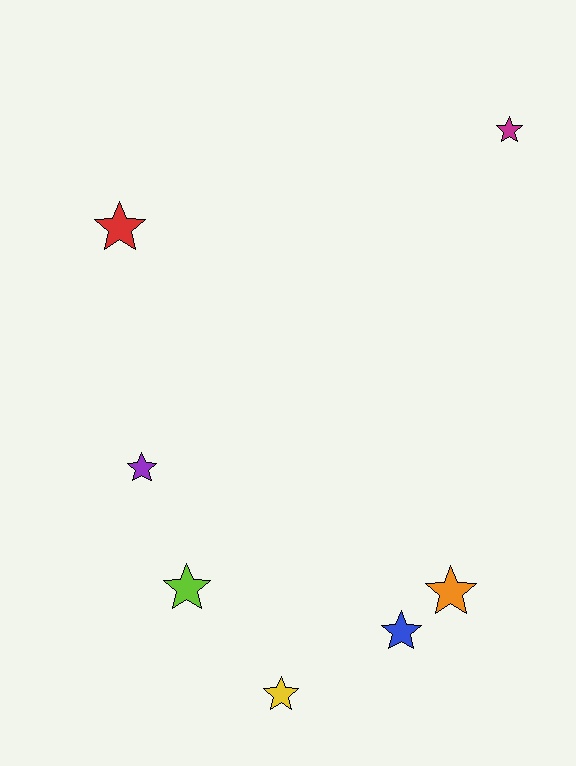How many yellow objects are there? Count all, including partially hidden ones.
There is 1 yellow object.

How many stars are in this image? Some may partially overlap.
There are 7 stars.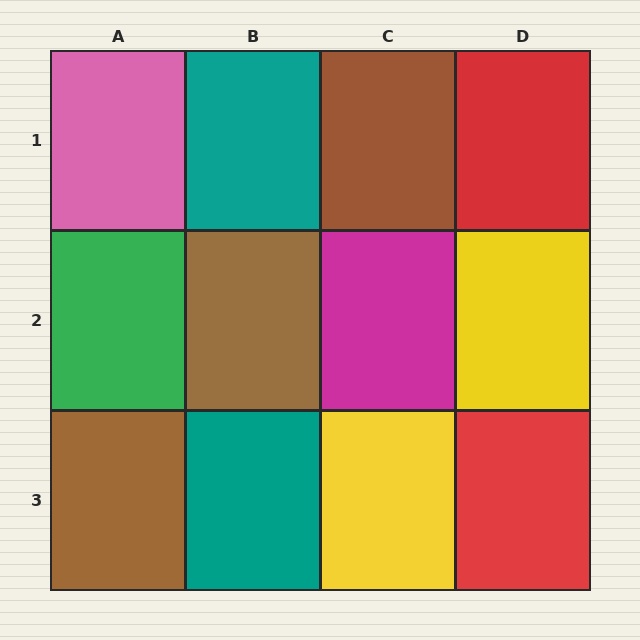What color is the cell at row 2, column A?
Green.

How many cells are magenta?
1 cell is magenta.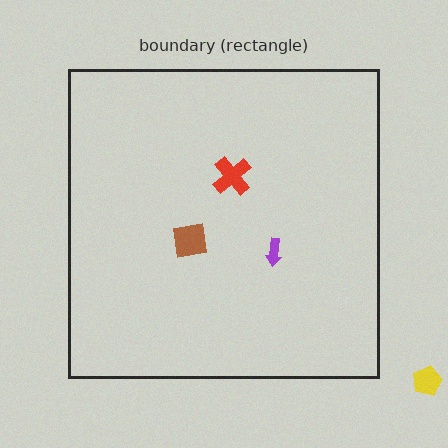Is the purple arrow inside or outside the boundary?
Inside.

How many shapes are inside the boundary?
3 inside, 1 outside.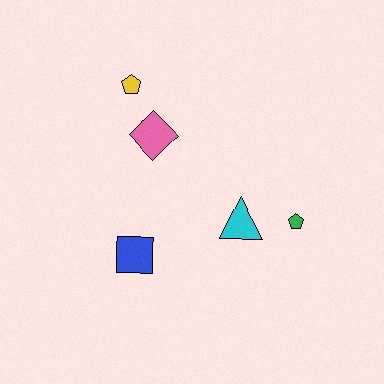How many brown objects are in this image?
There are no brown objects.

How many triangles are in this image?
There is 1 triangle.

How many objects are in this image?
There are 5 objects.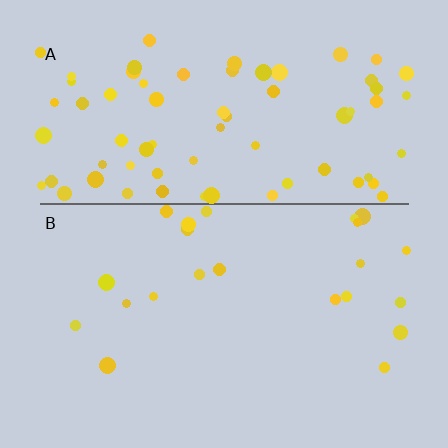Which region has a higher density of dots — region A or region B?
A (the top).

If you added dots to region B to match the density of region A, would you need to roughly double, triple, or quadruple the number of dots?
Approximately triple.